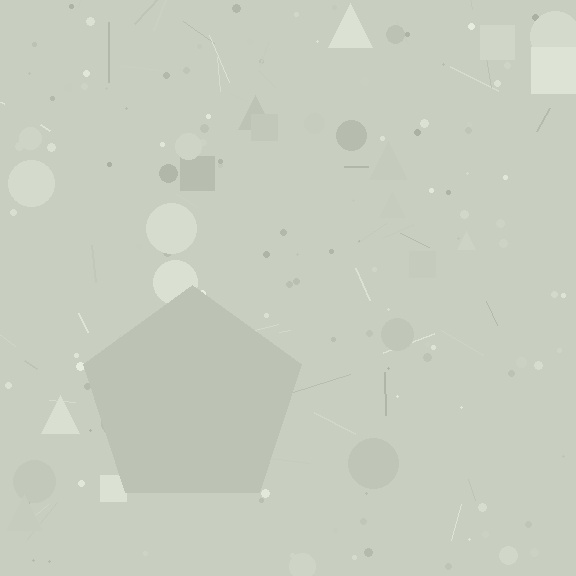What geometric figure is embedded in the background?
A pentagon is embedded in the background.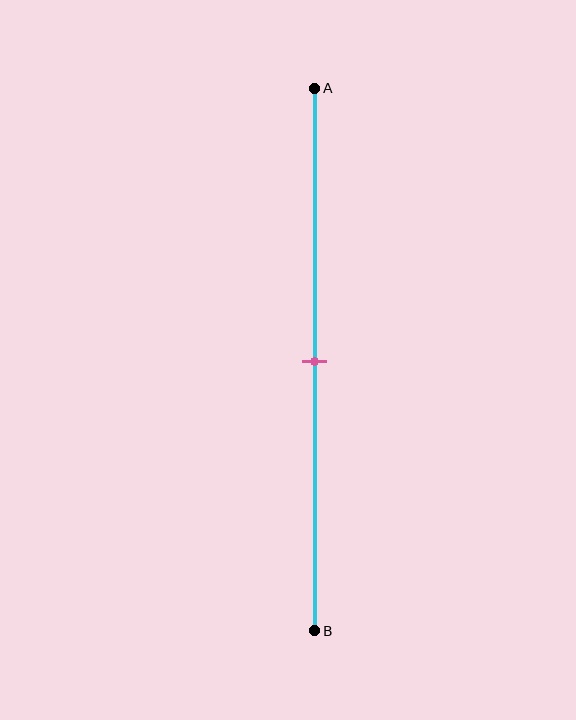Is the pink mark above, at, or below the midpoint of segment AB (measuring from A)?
The pink mark is approximately at the midpoint of segment AB.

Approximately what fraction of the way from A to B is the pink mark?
The pink mark is approximately 50% of the way from A to B.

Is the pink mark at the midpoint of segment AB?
Yes, the mark is approximately at the midpoint.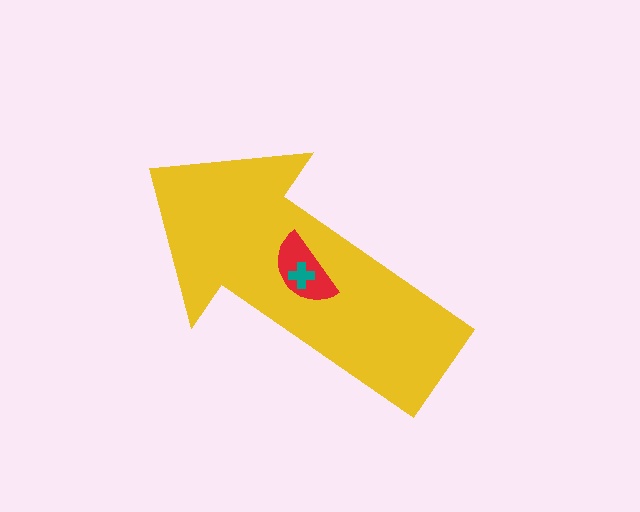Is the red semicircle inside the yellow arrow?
Yes.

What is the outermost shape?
The yellow arrow.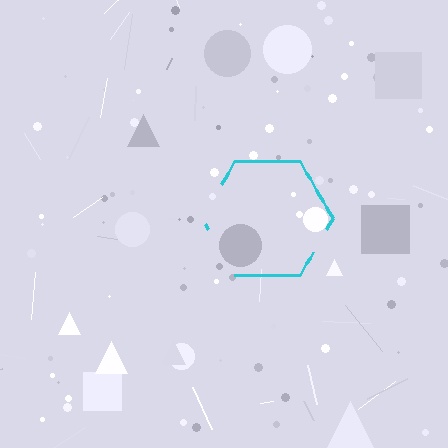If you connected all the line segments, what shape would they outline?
They would outline a hexagon.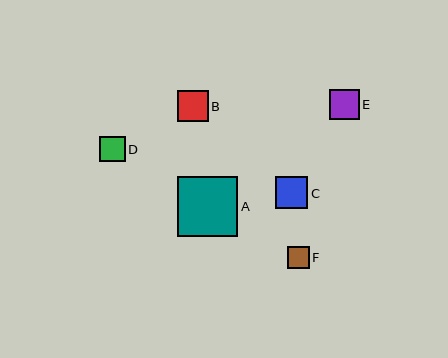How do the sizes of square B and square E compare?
Square B and square E are approximately the same size.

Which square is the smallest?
Square F is the smallest with a size of approximately 22 pixels.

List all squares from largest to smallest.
From largest to smallest: A, C, B, E, D, F.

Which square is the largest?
Square A is the largest with a size of approximately 60 pixels.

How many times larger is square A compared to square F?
Square A is approximately 2.7 times the size of square F.